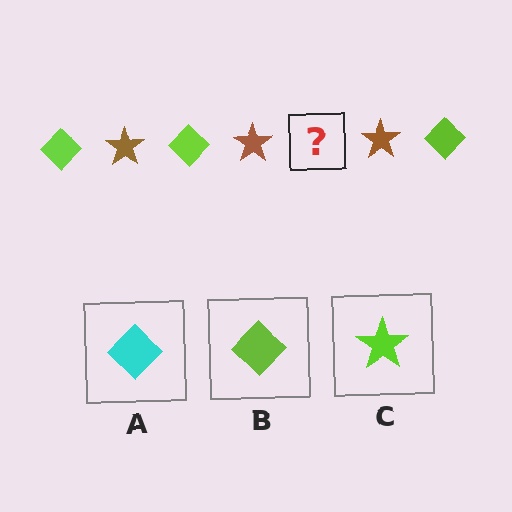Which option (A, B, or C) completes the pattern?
B.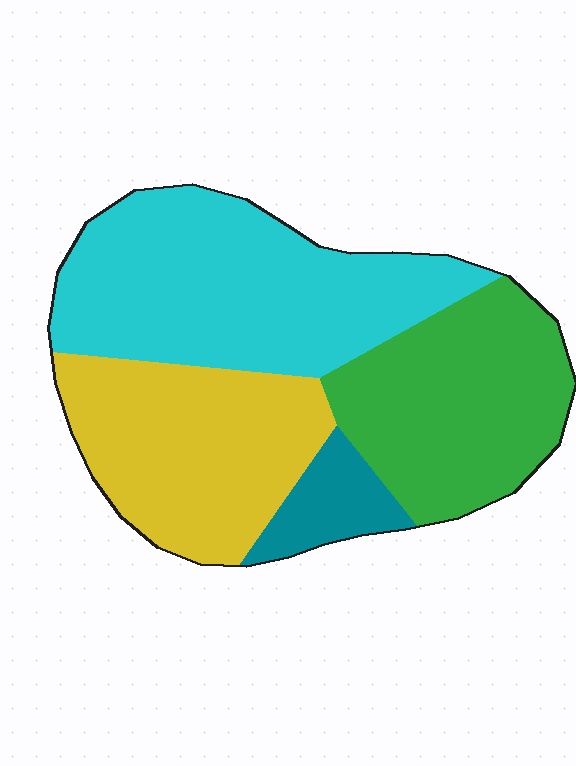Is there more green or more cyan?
Cyan.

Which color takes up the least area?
Teal, at roughly 5%.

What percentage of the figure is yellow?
Yellow takes up about one quarter (1/4) of the figure.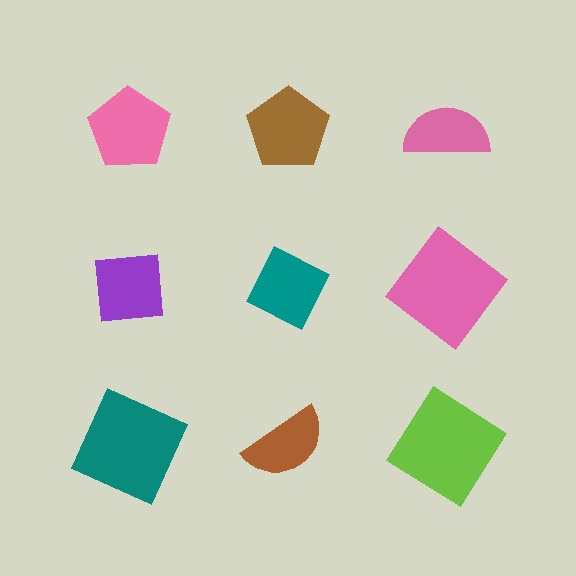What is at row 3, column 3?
A lime diamond.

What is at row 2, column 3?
A pink diamond.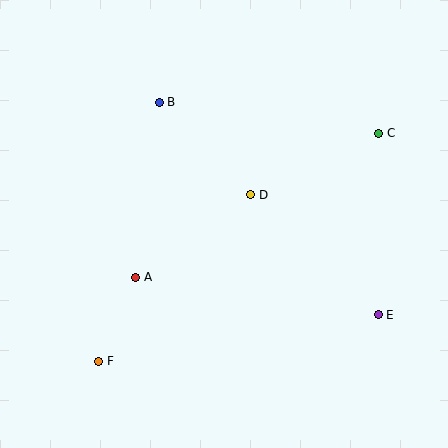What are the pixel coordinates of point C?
Point C is at (379, 133).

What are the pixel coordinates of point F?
Point F is at (99, 361).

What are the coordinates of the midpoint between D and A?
The midpoint between D and A is at (193, 236).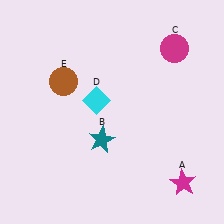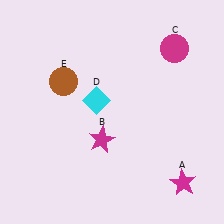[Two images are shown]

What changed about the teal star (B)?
In Image 1, B is teal. In Image 2, it changed to magenta.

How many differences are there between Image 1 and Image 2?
There is 1 difference between the two images.